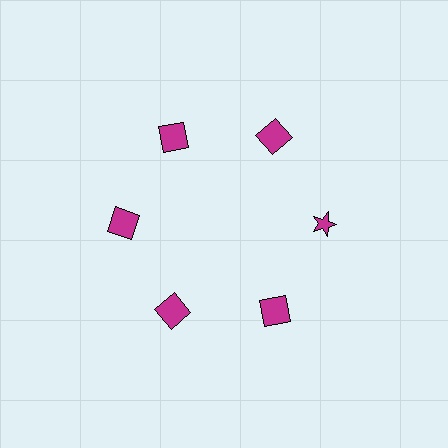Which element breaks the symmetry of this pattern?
The magenta star at roughly the 3 o'clock position breaks the symmetry. All other shapes are magenta squares.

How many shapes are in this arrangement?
There are 6 shapes arranged in a ring pattern.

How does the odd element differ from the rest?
It has a different shape: star instead of square.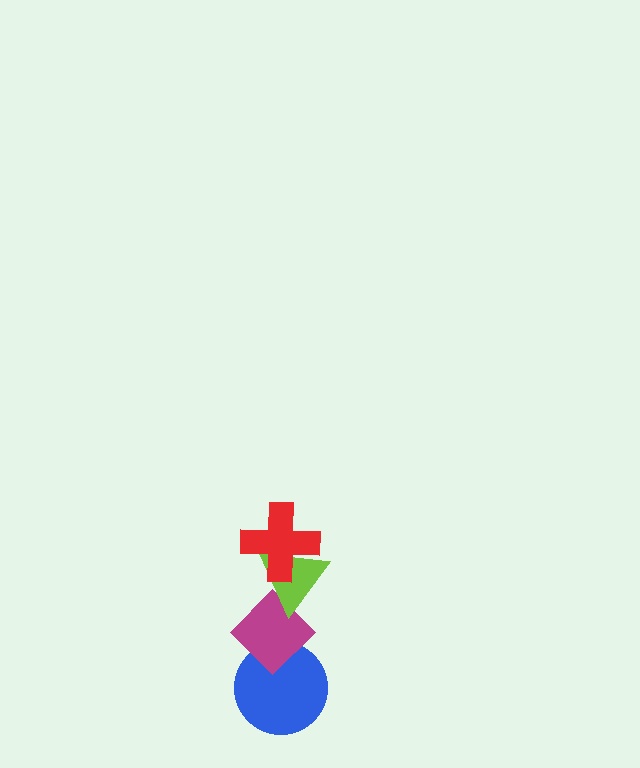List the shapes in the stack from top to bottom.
From top to bottom: the red cross, the lime triangle, the magenta diamond, the blue circle.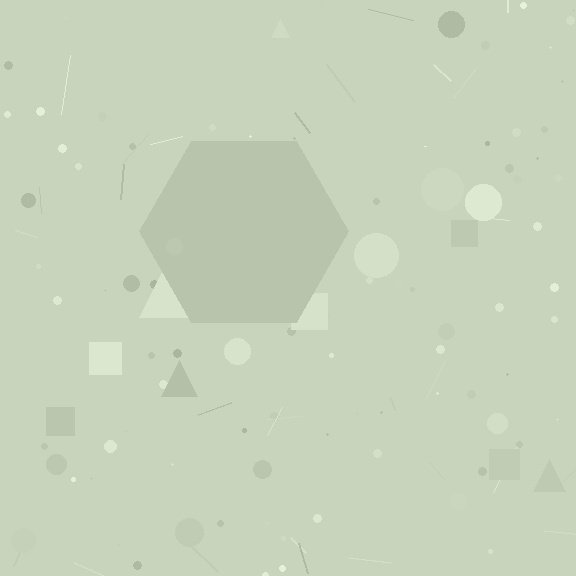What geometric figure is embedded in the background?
A hexagon is embedded in the background.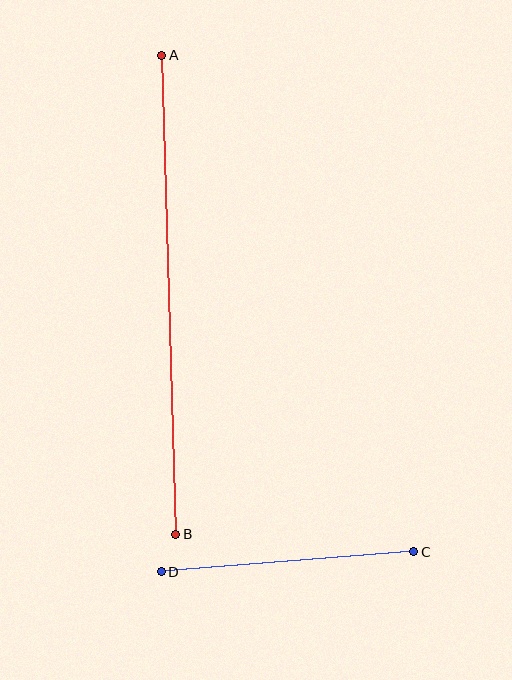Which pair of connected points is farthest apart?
Points A and B are farthest apart.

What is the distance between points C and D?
The distance is approximately 253 pixels.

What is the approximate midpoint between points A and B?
The midpoint is at approximately (169, 295) pixels.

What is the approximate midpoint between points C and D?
The midpoint is at approximately (287, 562) pixels.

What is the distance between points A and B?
The distance is approximately 479 pixels.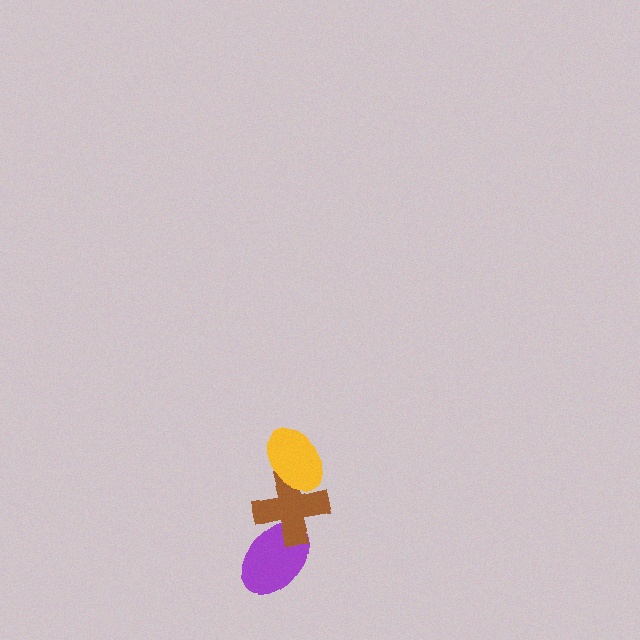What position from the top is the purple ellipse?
The purple ellipse is 3rd from the top.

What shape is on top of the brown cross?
The yellow ellipse is on top of the brown cross.